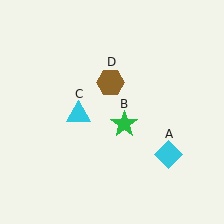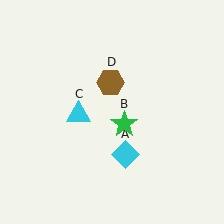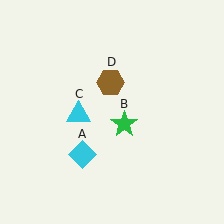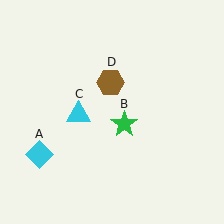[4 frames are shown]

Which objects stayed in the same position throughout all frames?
Green star (object B) and cyan triangle (object C) and brown hexagon (object D) remained stationary.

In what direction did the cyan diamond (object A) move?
The cyan diamond (object A) moved left.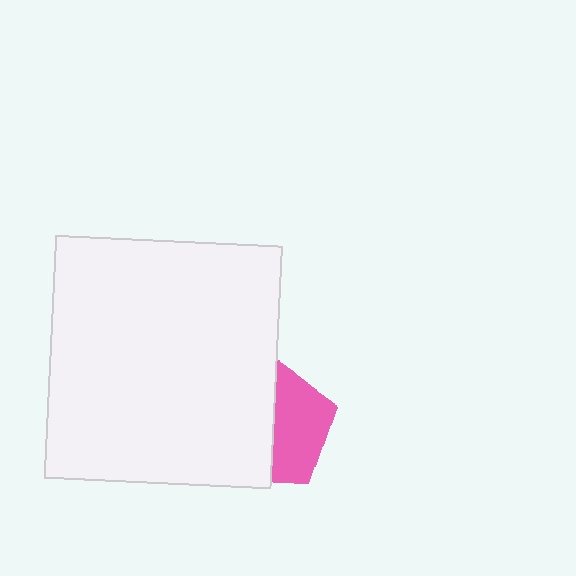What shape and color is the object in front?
The object in front is a white rectangle.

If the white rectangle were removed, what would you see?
You would see the complete pink pentagon.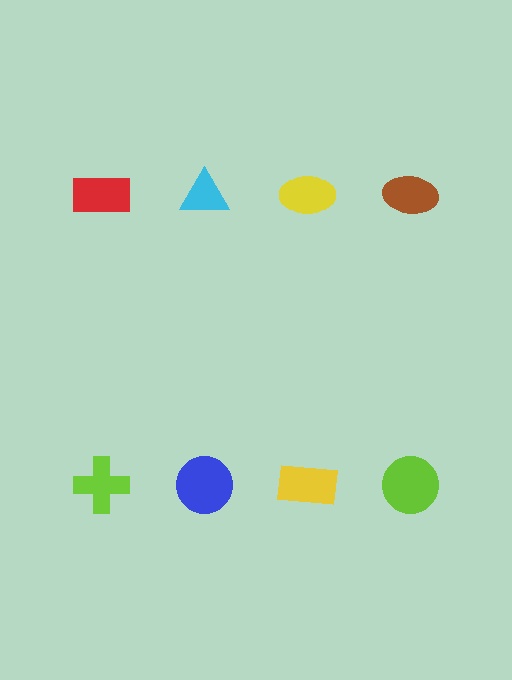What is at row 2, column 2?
A blue circle.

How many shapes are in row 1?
4 shapes.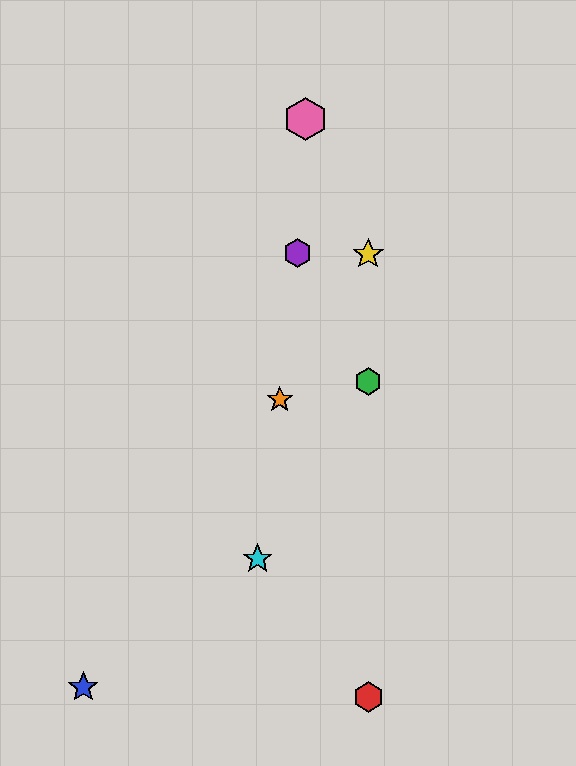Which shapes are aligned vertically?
The red hexagon, the green hexagon, the yellow star are aligned vertically.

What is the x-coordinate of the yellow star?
The yellow star is at x≈368.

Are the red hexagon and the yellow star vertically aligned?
Yes, both are at x≈368.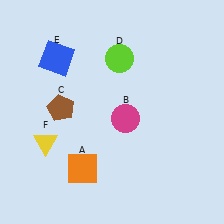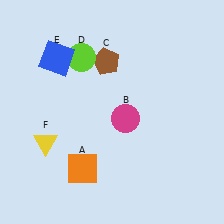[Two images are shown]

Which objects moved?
The objects that moved are: the brown pentagon (C), the lime circle (D).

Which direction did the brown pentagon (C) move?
The brown pentagon (C) moved up.